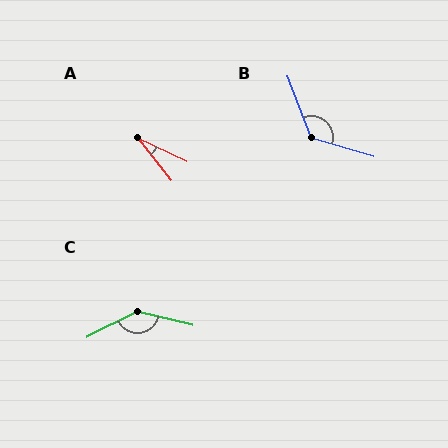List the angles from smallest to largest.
A (26°), B (128°), C (140°).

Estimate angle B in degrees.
Approximately 128 degrees.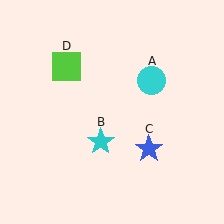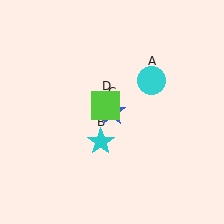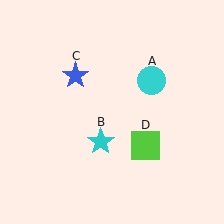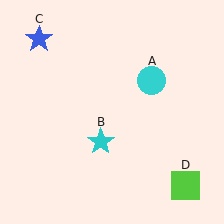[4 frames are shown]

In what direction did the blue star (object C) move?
The blue star (object C) moved up and to the left.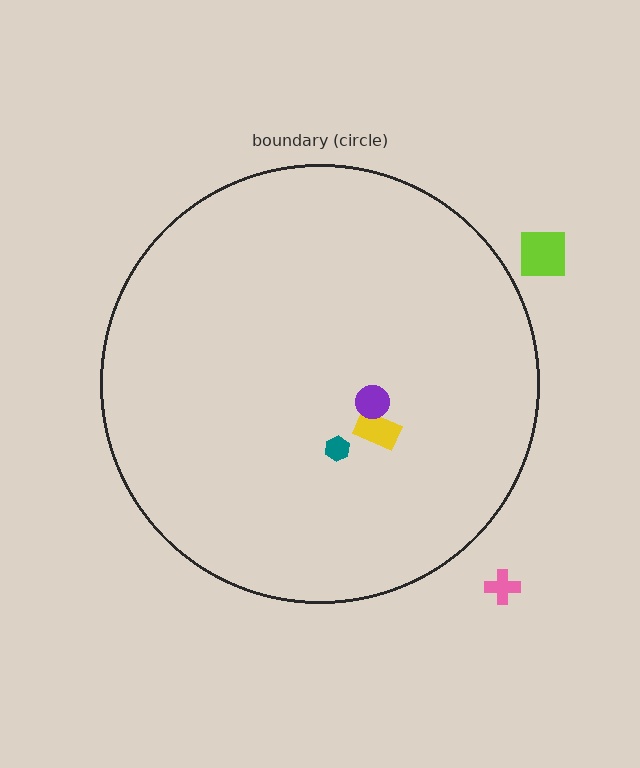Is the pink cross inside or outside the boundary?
Outside.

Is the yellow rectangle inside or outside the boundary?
Inside.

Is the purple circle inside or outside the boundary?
Inside.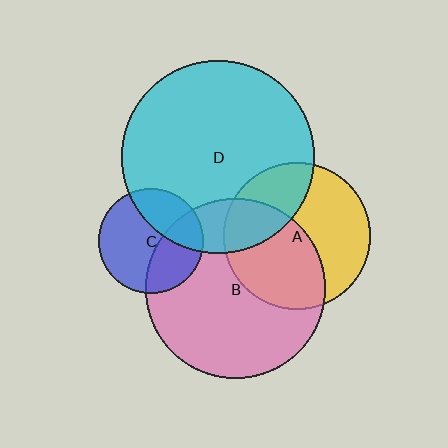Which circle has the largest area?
Circle D (cyan).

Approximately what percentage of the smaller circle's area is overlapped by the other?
Approximately 50%.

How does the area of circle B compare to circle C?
Approximately 3.0 times.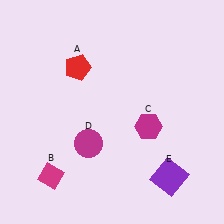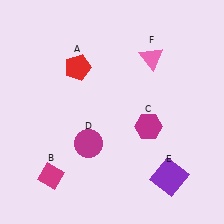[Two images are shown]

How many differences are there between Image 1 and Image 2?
There is 1 difference between the two images.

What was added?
A pink triangle (F) was added in Image 2.